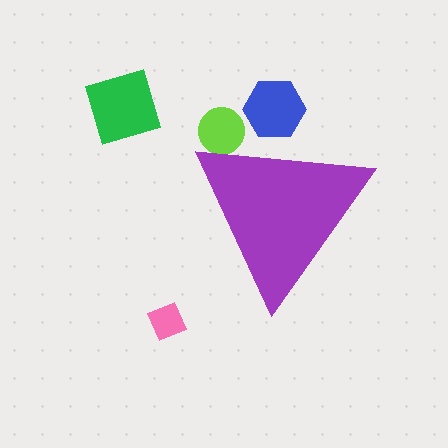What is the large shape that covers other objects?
A purple triangle.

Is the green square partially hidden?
No, the green square is fully visible.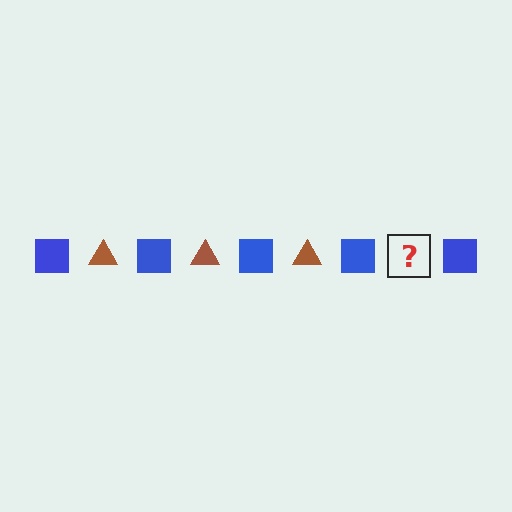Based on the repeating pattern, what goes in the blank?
The blank should be a brown triangle.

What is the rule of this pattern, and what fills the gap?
The rule is that the pattern alternates between blue square and brown triangle. The gap should be filled with a brown triangle.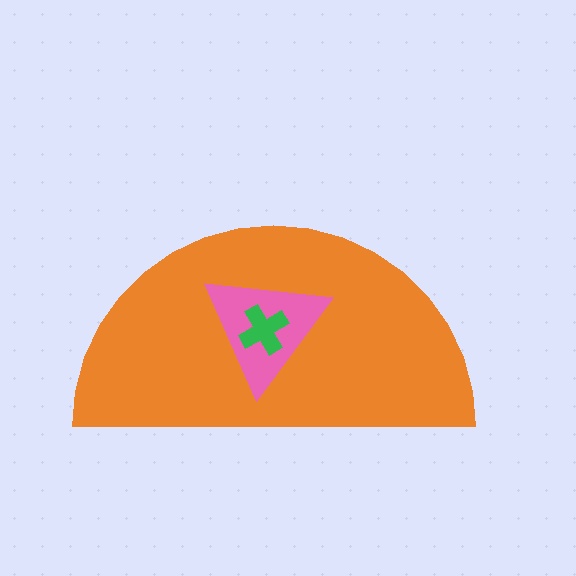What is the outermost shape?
The orange semicircle.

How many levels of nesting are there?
3.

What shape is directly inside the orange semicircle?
The pink triangle.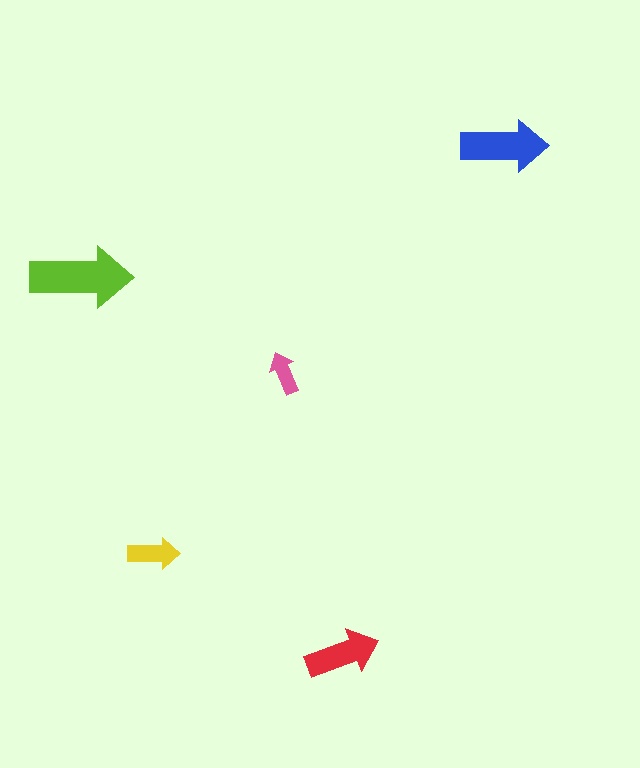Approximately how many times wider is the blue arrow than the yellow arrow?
About 1.5 times wider.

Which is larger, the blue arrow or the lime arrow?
The lime one.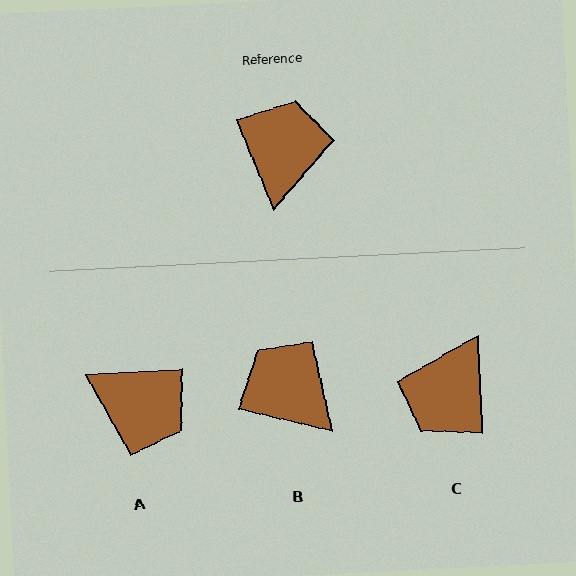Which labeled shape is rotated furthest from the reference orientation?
C, about 160 degrees away.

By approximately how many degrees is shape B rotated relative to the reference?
Approximately 54 degrees counter-clockwise.